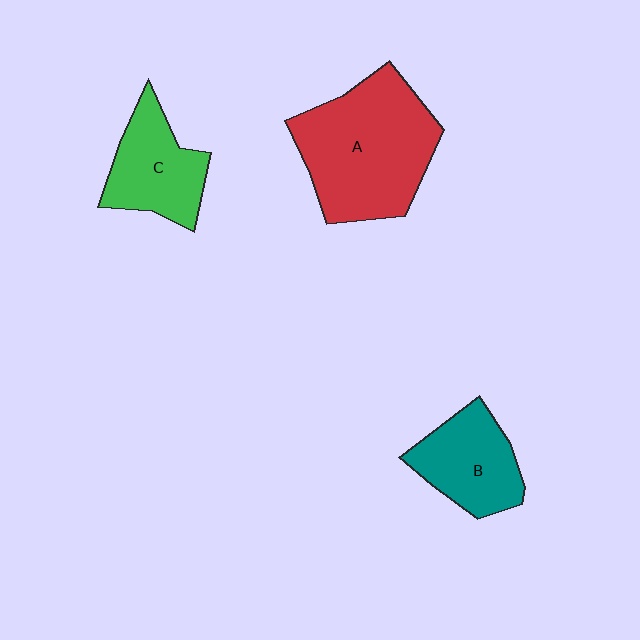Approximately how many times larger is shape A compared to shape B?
Approximately 1.8 times.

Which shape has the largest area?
Shape A (red).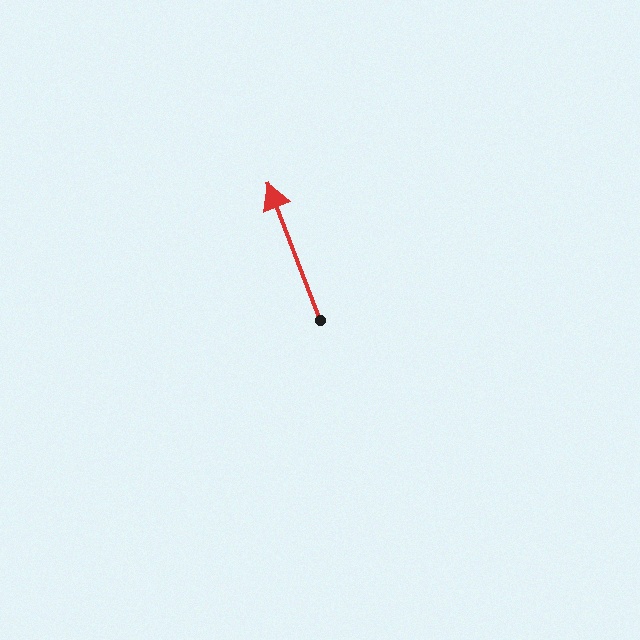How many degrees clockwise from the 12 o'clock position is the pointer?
Approximately 339 degrees.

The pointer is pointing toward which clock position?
Roughly 11 o'clock.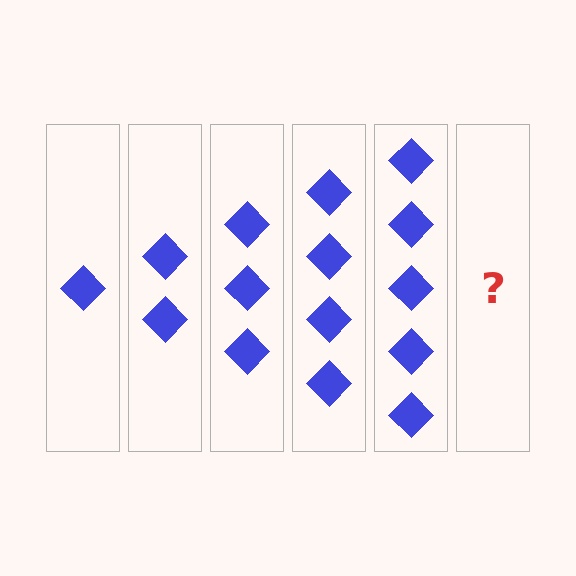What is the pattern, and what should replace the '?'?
The pattern is that each step adds one more diamond. The '?' should be 6 diamonds.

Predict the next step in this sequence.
The next step is 6 diamonds.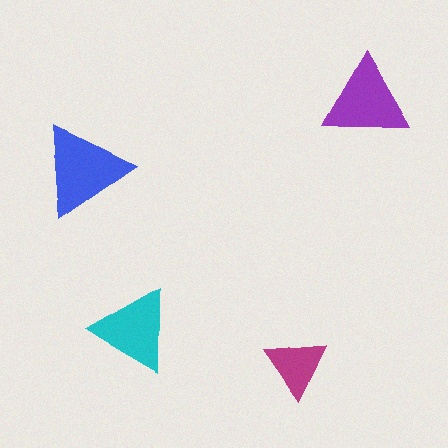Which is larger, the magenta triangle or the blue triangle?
The blue one.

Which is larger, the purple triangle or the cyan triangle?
The purple one.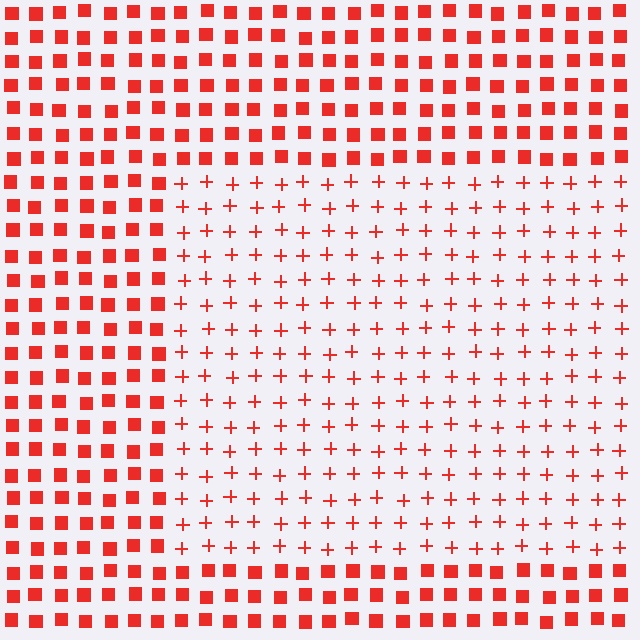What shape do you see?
I see a rectangle.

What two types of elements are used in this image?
The image uses plus signs inside the rectangle region and squares outside it.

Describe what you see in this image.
The image is filled with small red elements arranged in a uniform grid. A rectangle-shaped region contains plus signs, while the surrounding area contains squares. The boundary is defined purely by the change in element shape.